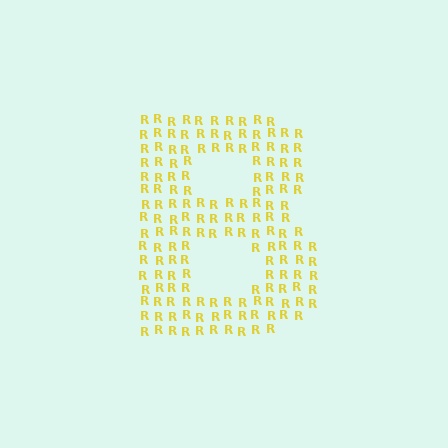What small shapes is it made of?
It is made of small letter R's.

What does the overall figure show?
The overall figure shows the letter B.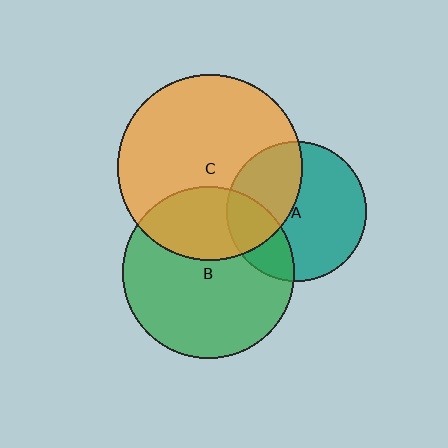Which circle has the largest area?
Circle C (orange).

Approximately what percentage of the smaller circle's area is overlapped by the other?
Approximately 25%.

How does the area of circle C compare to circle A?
Approximately 1.8 times.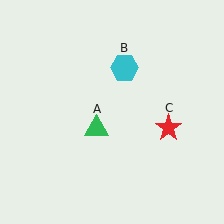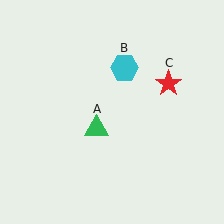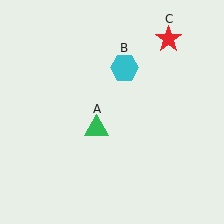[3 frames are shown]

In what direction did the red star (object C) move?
The red star (object C) moved up.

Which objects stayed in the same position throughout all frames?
Green triangle (object A) and cyan hexagon (object B) remained stationary.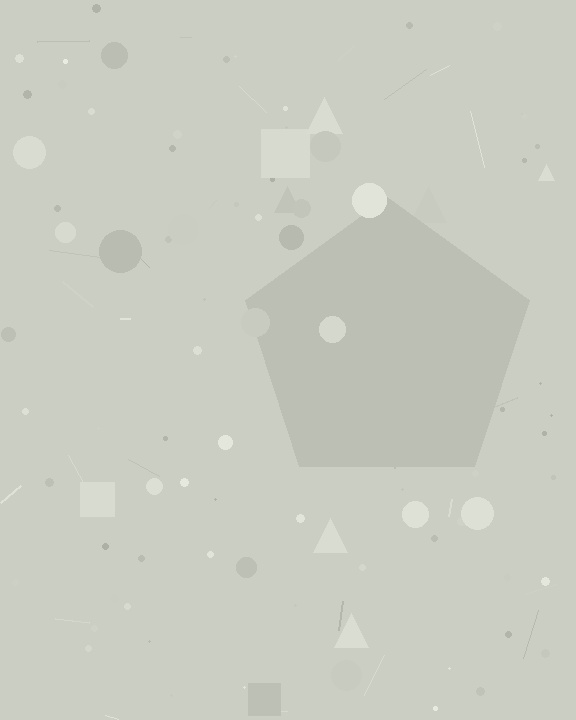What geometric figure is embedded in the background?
A pentagon is embedded in the background.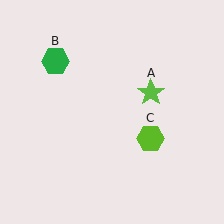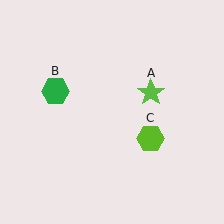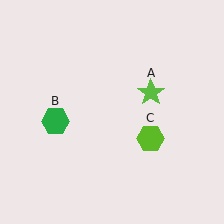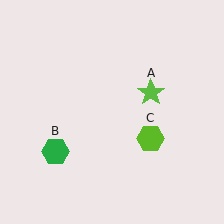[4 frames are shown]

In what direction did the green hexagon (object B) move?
The green hexagon (object B) moved down.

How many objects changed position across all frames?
1 object changed position: green hexagon (object B).